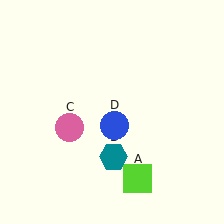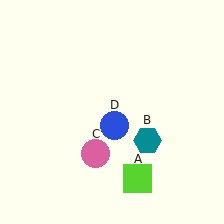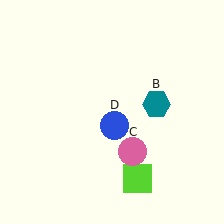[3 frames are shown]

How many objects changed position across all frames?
2 objects changed position: teal hexagon (object B), pink circle (object C).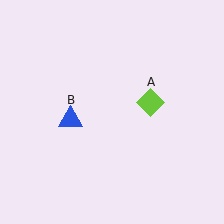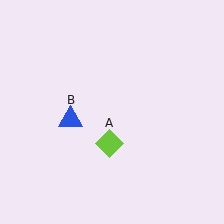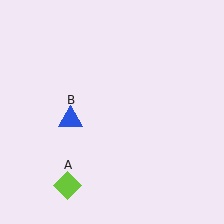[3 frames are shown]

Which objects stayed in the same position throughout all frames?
Blue triangle (object B) remained stationary.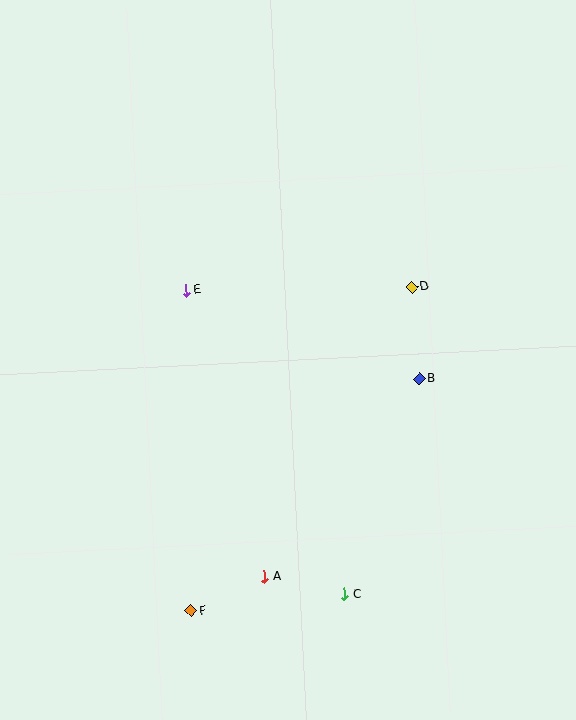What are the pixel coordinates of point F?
Point F is at (191, 611).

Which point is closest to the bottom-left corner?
Point F is closest to the bottom-left corner.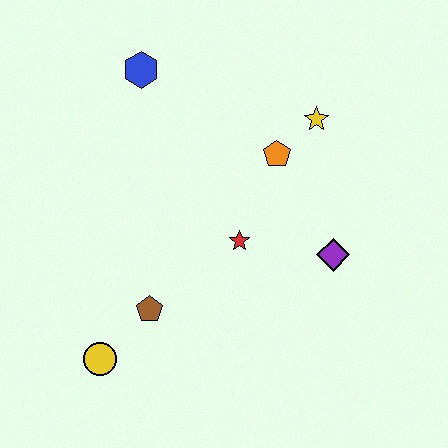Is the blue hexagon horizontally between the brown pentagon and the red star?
No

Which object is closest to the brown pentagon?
The yellow circle is closest to the brown pentagon.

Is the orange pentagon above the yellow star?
No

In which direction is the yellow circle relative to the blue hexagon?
The yellow circle is below the blue hexagon.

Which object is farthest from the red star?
The blue hexagon is farthest from the red star.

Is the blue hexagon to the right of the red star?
No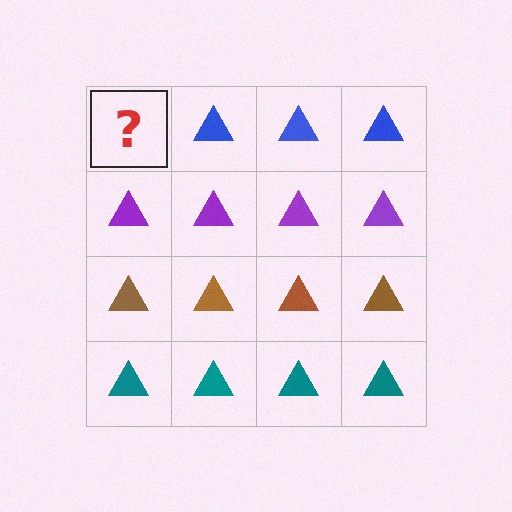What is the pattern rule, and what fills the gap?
The rule is that each row has a consistent color. The gap should be filled with a blue triangle.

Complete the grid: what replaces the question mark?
The question mark should be replaced with a blue triangle.